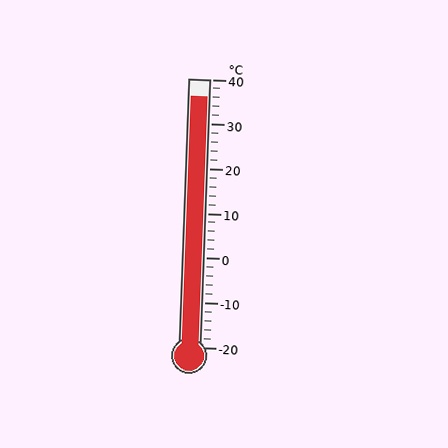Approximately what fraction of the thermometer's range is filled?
The thermometer is filled to approximately 95% of its range.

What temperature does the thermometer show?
The thermometer shows approximately 36°C.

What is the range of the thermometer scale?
The thermometer scale ranges from -20°C to 40°C.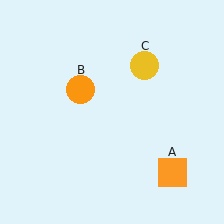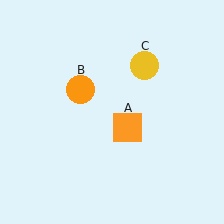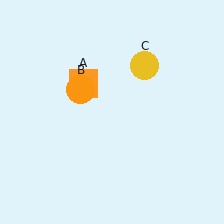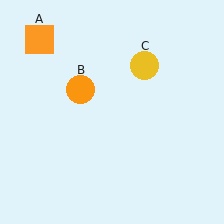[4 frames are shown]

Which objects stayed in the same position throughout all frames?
Orange circle (object B) and yellow circle (object C) remained stationary.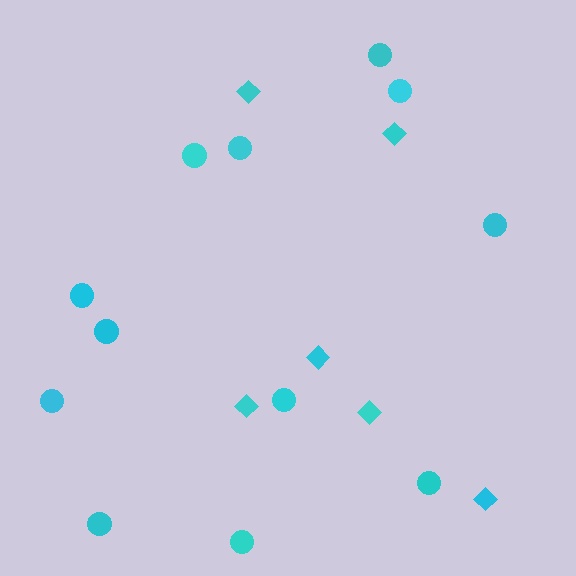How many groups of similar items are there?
There are 2 groups: one group of diamonds (6) and one group of circles (12).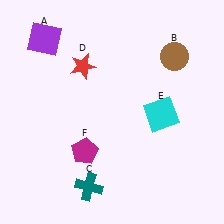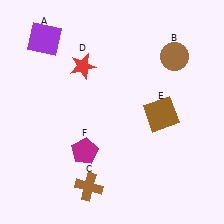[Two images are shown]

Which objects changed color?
C changed from teal to brown. E changed from cyan to brown.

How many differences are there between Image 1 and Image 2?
There are 2 differences between the two images.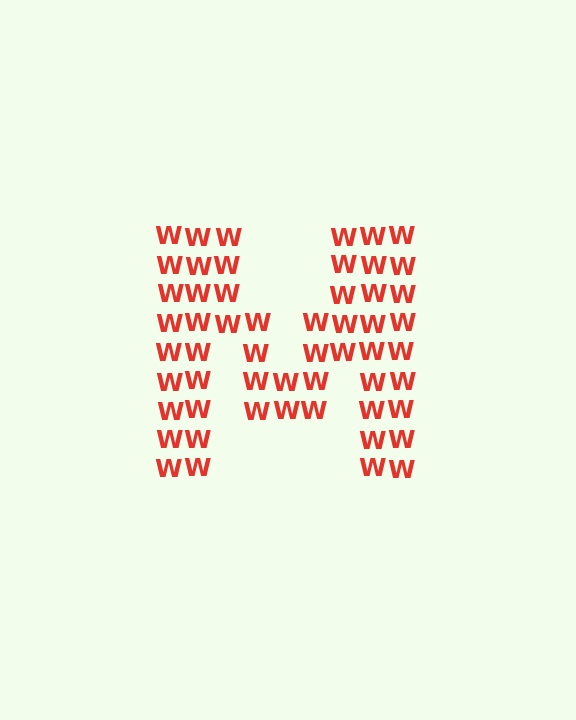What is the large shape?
The large shape is the letter M.